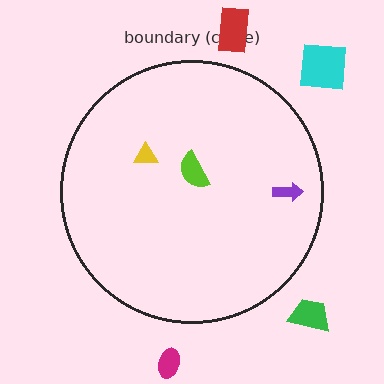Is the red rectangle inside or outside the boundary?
Outside.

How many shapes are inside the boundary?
3 inside, 4 outside.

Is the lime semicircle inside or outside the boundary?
Inside.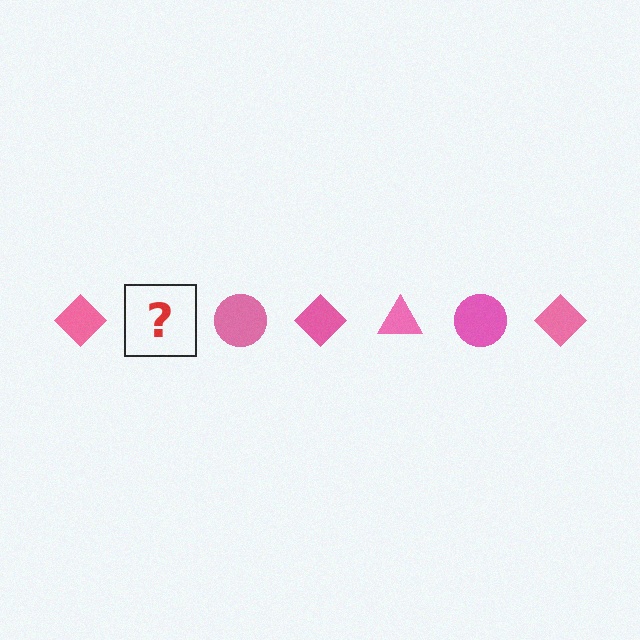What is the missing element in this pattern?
The missing element is a pink triangle.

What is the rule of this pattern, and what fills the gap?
The rule is that the pattern cycles through diamond, triangle, circle shapes in pink. The gap should be filled with a pink triangle.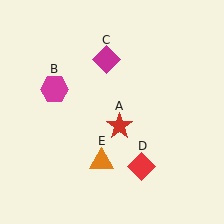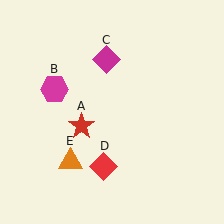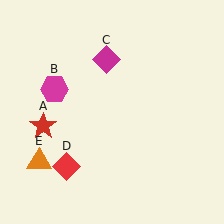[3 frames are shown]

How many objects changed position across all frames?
3 objects changed position: red star (object A), red diamond (object D), orange triangle (object E).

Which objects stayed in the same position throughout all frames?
Magenta hexagon (object B) and magenta diamond (object C) remained stationary.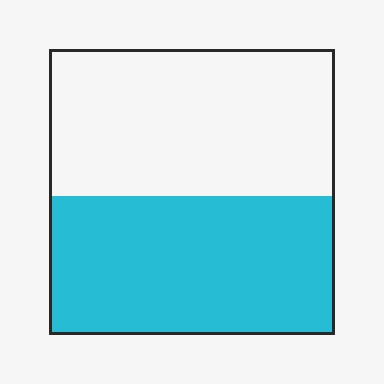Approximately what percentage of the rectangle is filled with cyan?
Approximately 50%.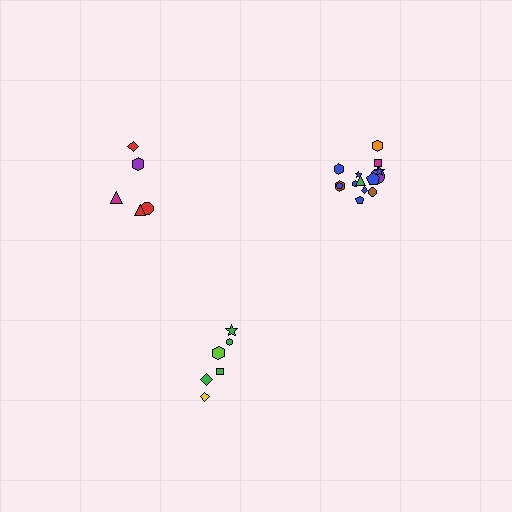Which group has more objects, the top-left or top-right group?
The top-right group.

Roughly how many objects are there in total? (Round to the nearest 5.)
Roughly 25 objects in total.